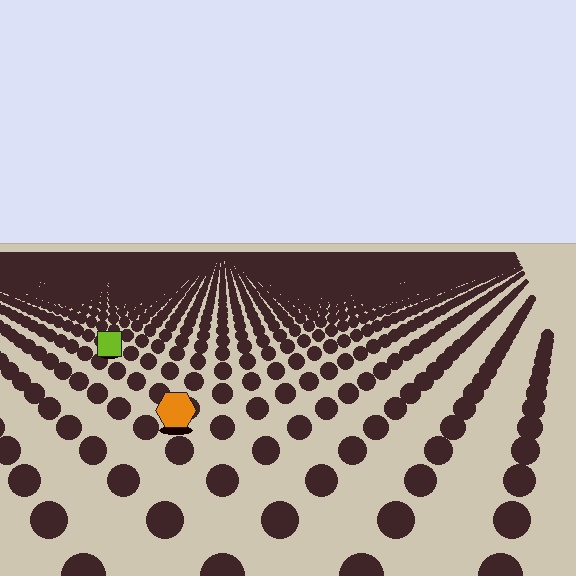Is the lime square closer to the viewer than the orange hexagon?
No. The orange hexagon is closer — you can tell from the texture gradient: the ground texture is coarser near it.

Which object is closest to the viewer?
The orange hexagon is closest. The texture marks near it are larger and more spread out.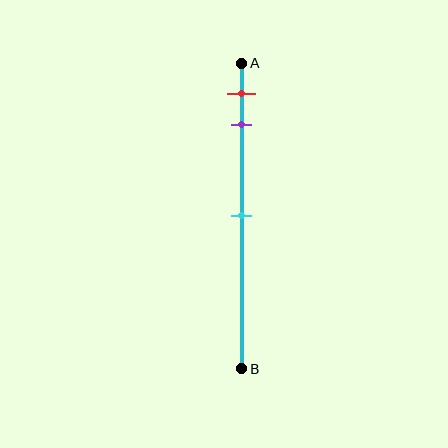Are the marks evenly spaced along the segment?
No, the marks are not evenly spaced.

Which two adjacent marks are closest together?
The red and purple marks are the closest adjacent pair.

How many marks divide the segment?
There are 3 marks dividing the segment.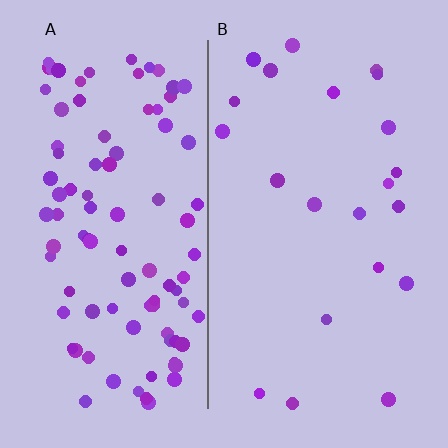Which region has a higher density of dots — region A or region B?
A (the left).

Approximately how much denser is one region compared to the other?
Approximately 4.4× — region A over region B.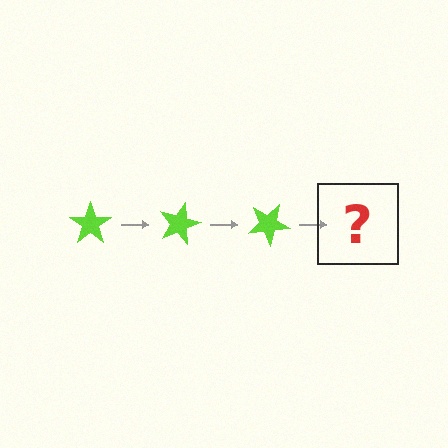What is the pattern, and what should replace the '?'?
The pattern is that the star rotates 15 degrees each step. The '?' should be a lime star rotated 45 degrees.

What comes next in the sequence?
The next element should be a lime star rotated 45 degrees.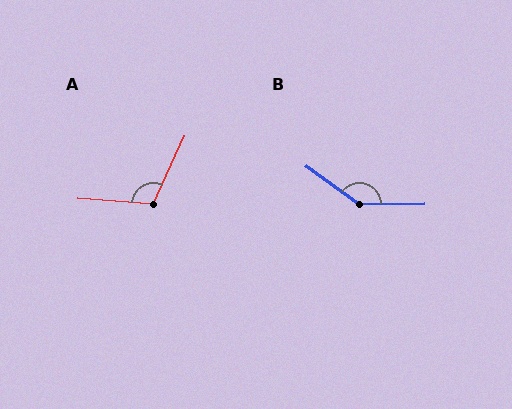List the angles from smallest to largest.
A (110°), B (143°).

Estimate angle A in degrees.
Approximately 110 degrees.